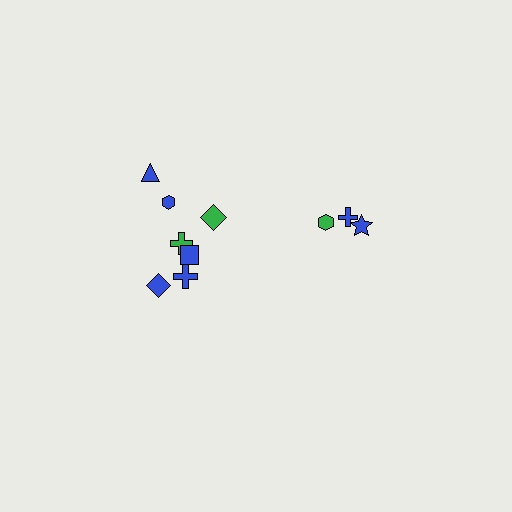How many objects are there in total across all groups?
There are 10 objects.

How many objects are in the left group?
There are 7 objects.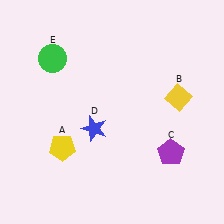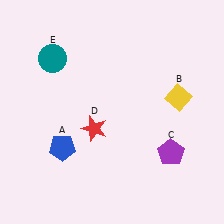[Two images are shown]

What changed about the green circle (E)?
In Image 1, E is green. In Image 2, it changed to teal.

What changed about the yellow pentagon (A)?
In Image 1, A is yellow. In Image 2, it changed to blue.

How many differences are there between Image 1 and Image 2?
There are 3 differences between the two images.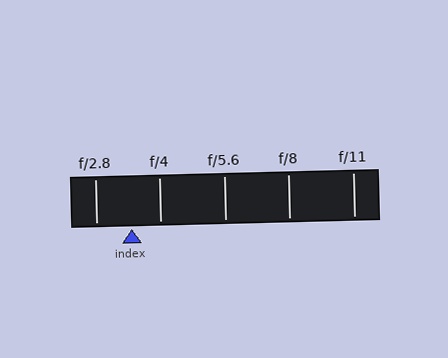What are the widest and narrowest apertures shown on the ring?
The widest aperture shown is f/2.8 and the narrowest is f/11.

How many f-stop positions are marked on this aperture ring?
There are 5 f-stop positions marked.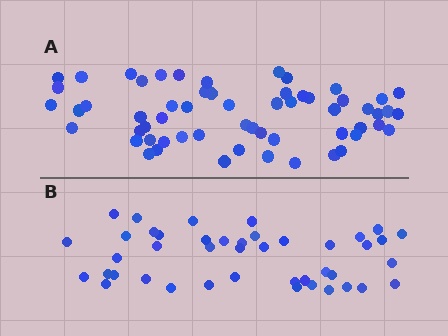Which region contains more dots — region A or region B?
Region A (the top region) has more dots.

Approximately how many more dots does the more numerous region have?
Region A has approximately 15 more dots than region B.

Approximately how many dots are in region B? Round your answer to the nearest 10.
About 40 dots. (The exact count is 43, which rounds to 40.)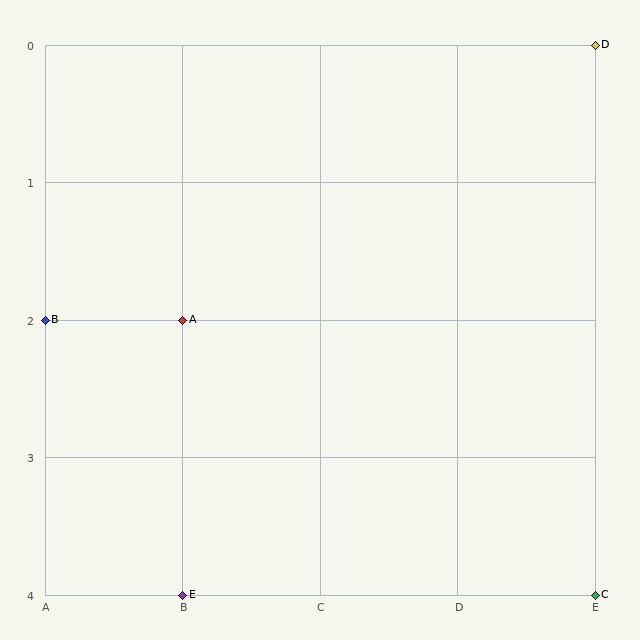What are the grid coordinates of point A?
Point A is at grid coordinates (B, 2).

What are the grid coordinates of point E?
Point E is at grid coordinates (B, 4).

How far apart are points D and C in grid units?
Points D and C are 4 rows apart.